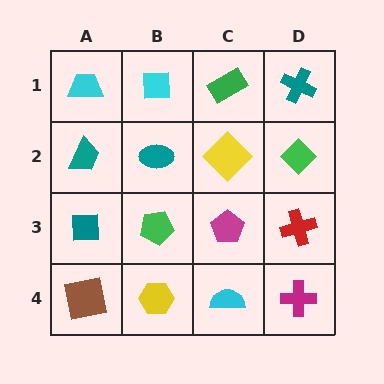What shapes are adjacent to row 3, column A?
A teal trapezoid (row 2, column A), a brown square (row 4, column A), a green pentagon (row 3, column B).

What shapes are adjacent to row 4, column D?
A red cross (row 3, column D), a cyan semicircle (row 4, column C).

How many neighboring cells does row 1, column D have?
2.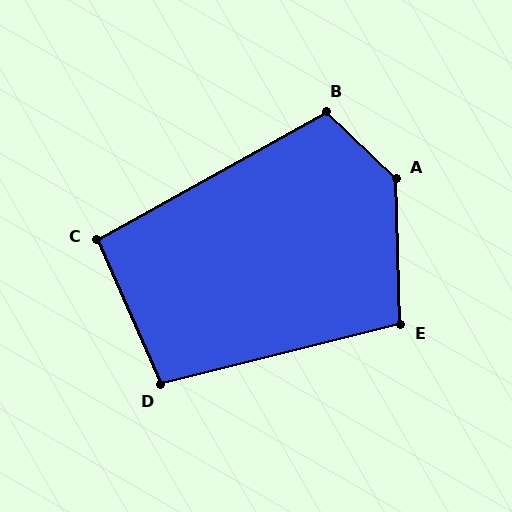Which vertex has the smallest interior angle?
C, at approximately 95 degrees.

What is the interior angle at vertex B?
Approximately 107 degrees (obtuse).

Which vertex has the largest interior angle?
A, at approximately 135 degrees.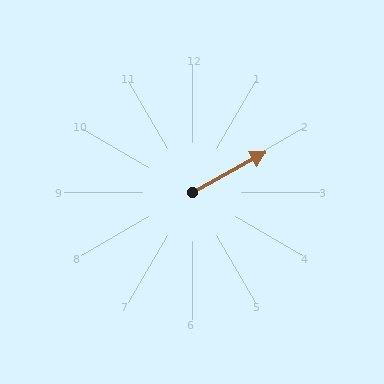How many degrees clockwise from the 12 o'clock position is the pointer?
Approximately 61 degrees.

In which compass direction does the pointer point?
Northeast.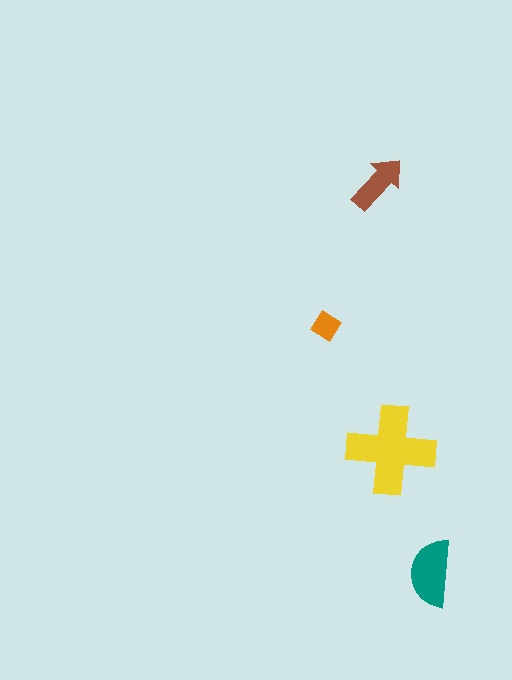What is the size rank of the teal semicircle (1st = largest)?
2nd.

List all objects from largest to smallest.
The yellow cross, the teal semicircle, the brown arrow, the orange diamond.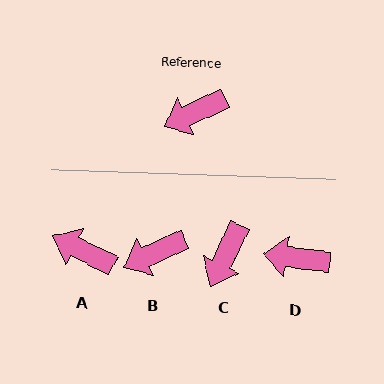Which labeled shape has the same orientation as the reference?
B.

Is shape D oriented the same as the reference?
No, it is off by about 31 degrees.